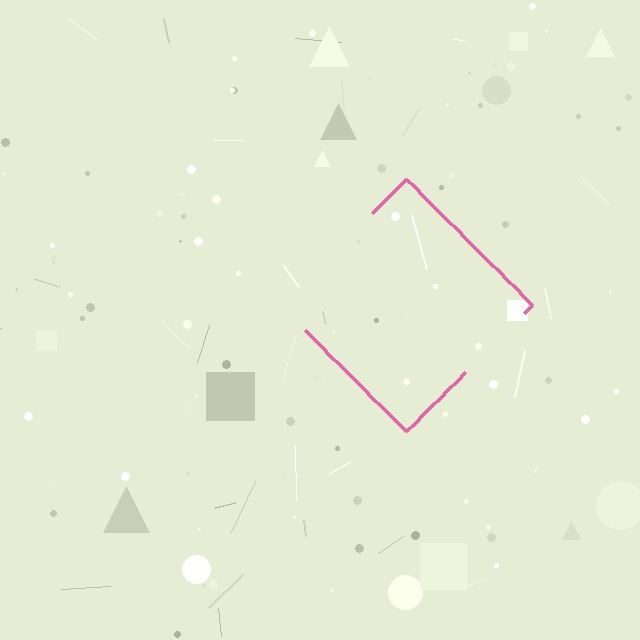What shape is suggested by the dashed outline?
The dashed outline suggests a diamond.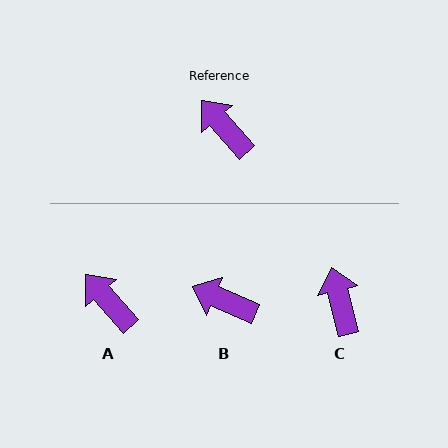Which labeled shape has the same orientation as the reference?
A.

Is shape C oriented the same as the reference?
No, it is off by about 28 degrees.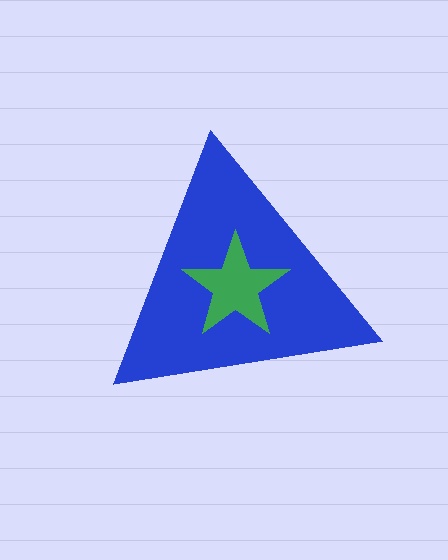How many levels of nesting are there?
2.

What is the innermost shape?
The green star.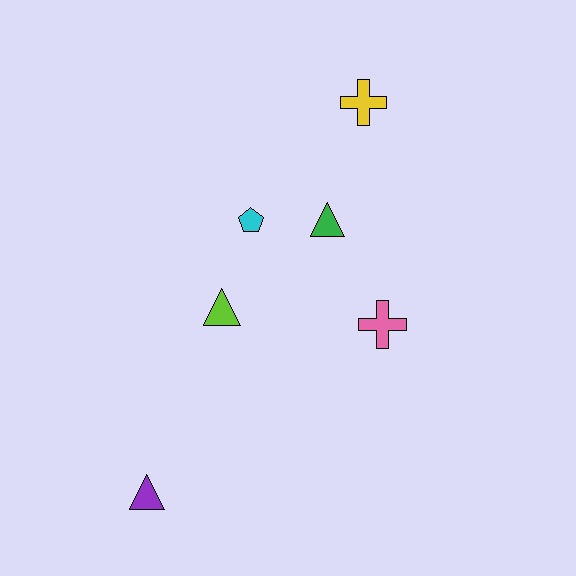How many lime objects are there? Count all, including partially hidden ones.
There is 1 lime object.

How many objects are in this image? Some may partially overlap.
There are 6 objects.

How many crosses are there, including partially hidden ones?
There are 2 crosses.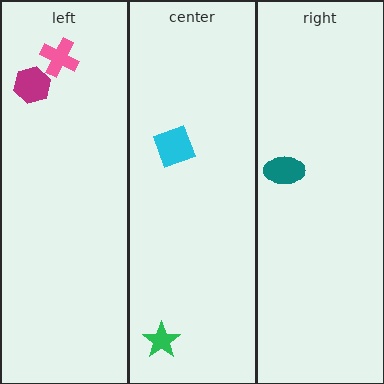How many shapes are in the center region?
2.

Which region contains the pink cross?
The left region.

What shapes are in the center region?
The cyan square, the green star.